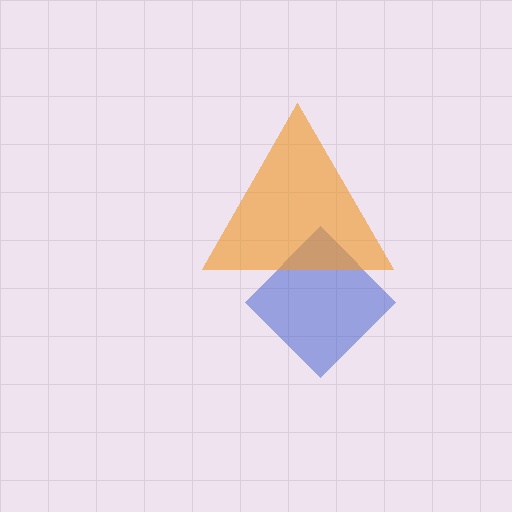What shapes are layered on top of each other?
The layered shapes are: a blue diamond, an orange triangle.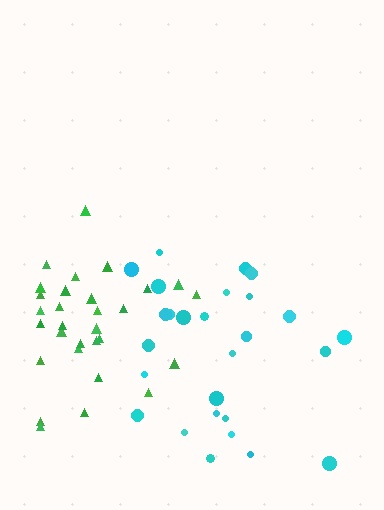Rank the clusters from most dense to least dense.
green, cyan.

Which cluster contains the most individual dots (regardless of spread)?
Green (30).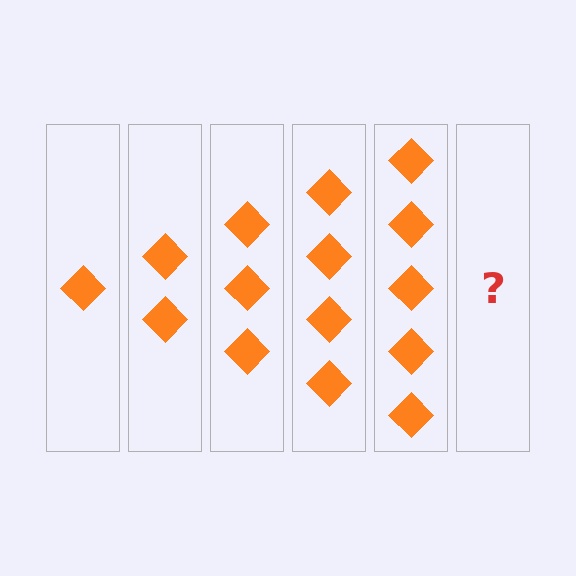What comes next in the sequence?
The next element should be 6 diamonds.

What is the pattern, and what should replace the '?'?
The pattern is that each step adds one more diamond. The '?' should be 6 diamonds.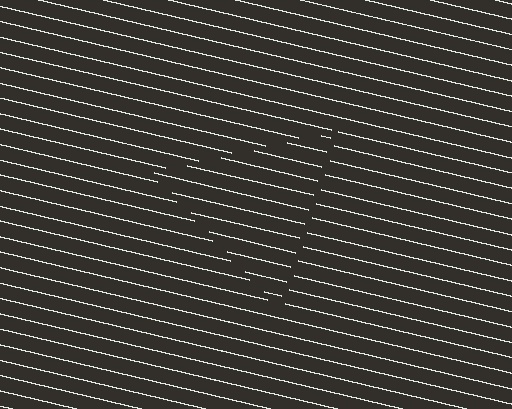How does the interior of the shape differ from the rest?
The interior of the shape contains the same grating, shifted by half a period — the contour is defined by the phase discontinuity where line-ends from the inner and outer gratings abut.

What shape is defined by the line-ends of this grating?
An illusory triangle. The interior of the shape contains the same grating, shifted by half a period — the contour is defined by the phase discontinuity where line-ends from the inner and outer gratings abut.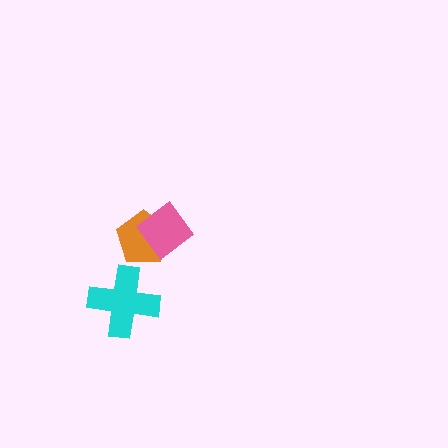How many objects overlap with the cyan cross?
0 objects overlap with the cyan cross.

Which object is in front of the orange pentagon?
The pink diamond is in front of the orange pentagon.